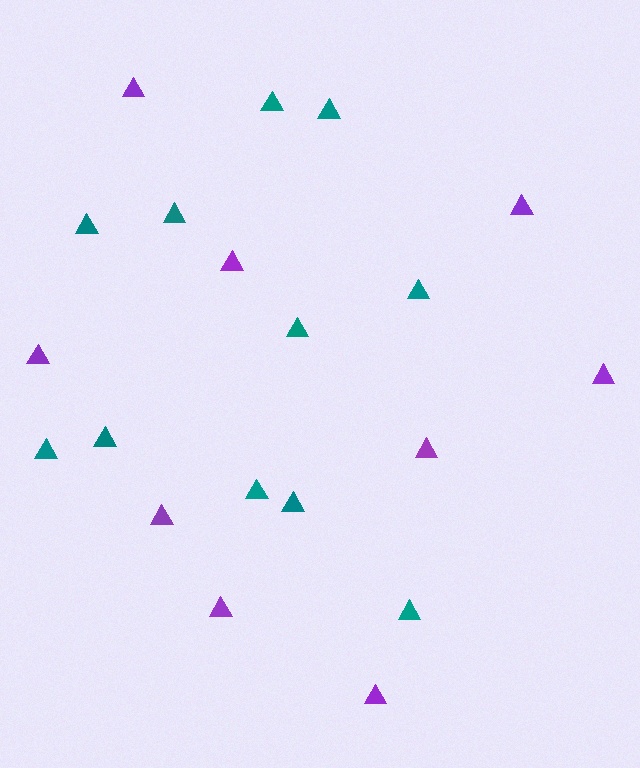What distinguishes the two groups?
There are 2 groups: one group of purple triangles (9) and one group of teal triangles (11).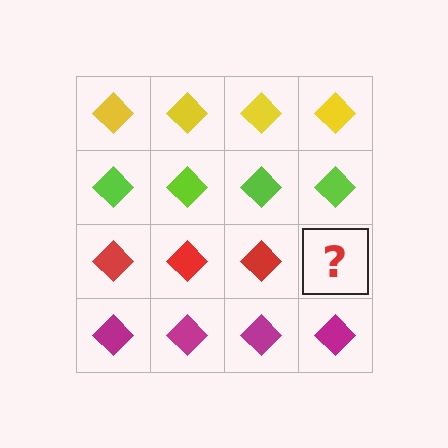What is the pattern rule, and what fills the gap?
The rule is that each row has a consistent color. The gap should be filled with a red diamond.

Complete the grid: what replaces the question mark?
The question mark should be replaced with a red diamond.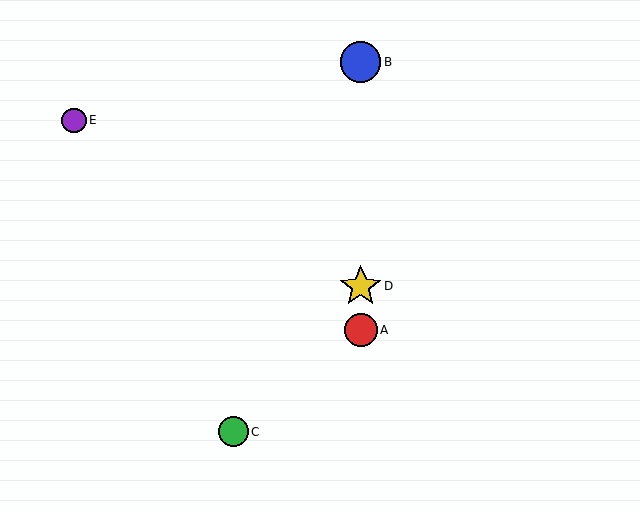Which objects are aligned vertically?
Objects A, B, D are aligned vertically.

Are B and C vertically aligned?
No, B is at x≈361 and C is at x≈234.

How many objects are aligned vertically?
3 objects (A, B, D) are aligned vertically.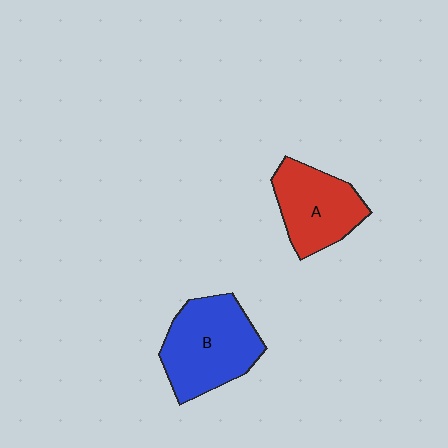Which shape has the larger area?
Shape B (blue).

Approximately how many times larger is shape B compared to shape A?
Approximately 1.3 times.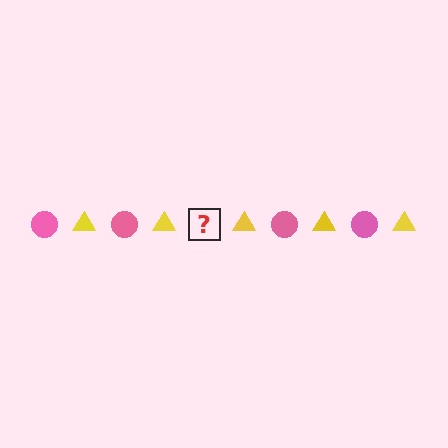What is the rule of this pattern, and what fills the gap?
The rule is that the pattern alternates between pink circle and yellow triangle. The gap should be filled with a pink circle.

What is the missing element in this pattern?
The missing element is a pink circle.